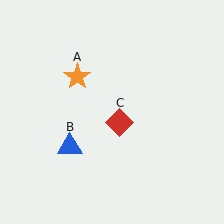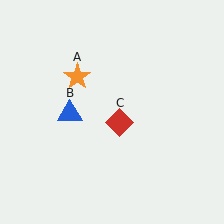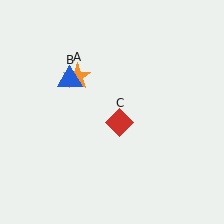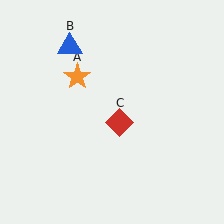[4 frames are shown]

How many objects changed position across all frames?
1 object changed position: blue triangle (object B).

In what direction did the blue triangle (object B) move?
The blue triangle (object B) moved up.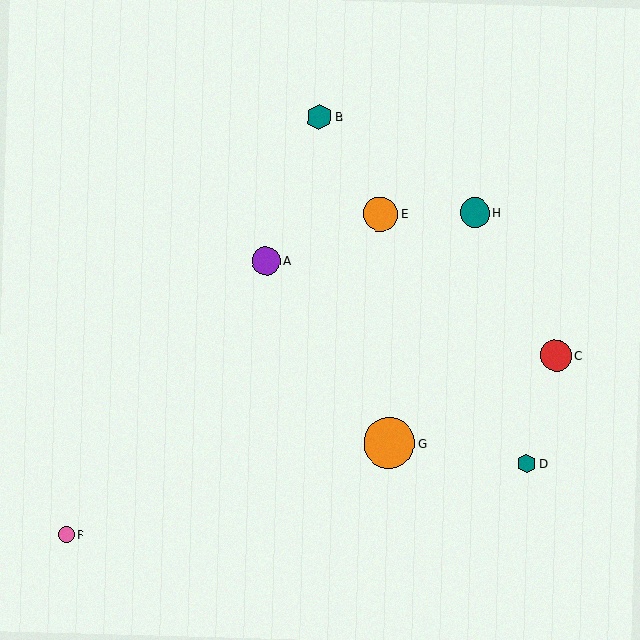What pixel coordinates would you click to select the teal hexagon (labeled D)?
Click at (527, 463) to select the teal hexagon D.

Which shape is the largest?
The orange circle (labeled G) is the largest.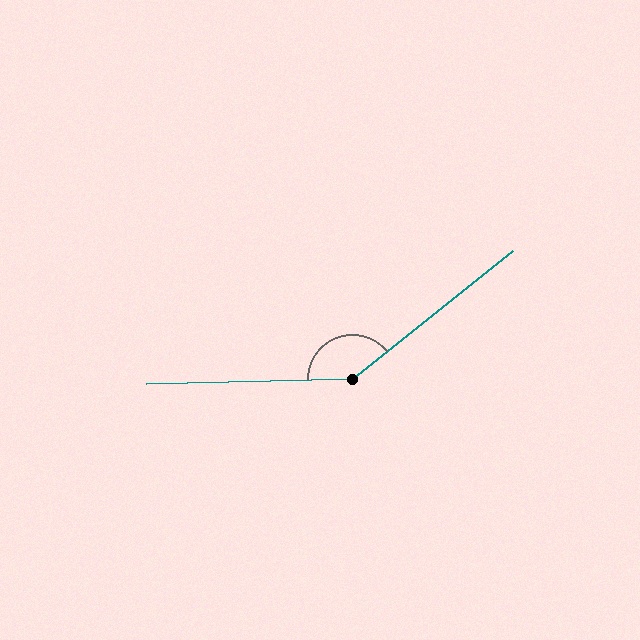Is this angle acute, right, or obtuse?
It is obtuse.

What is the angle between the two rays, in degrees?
Approximately 142 degrees.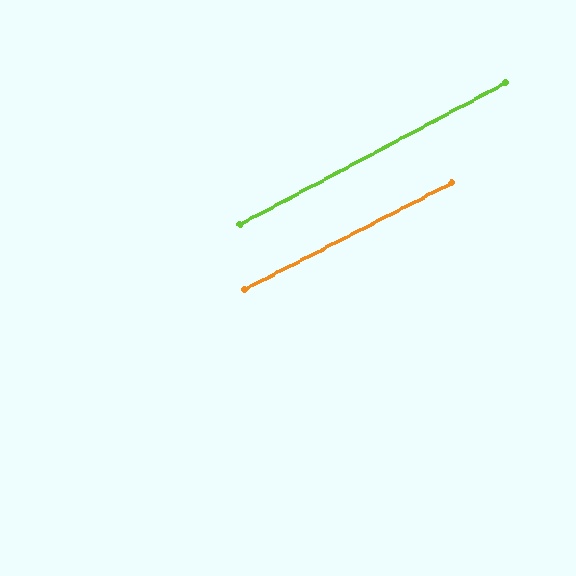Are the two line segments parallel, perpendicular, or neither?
Parallel — their directions differ by only 0.7°.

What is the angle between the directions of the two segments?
Approximately 1 degree.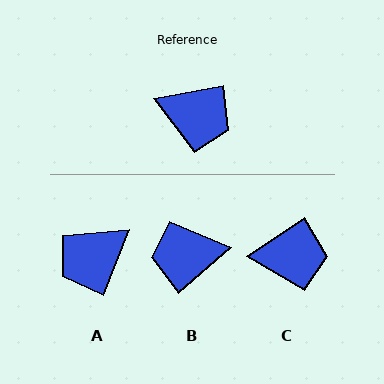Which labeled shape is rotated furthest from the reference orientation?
B, about 149 degrees away.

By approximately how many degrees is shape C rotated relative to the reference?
Approximately 23 degrees counter-clockwise.